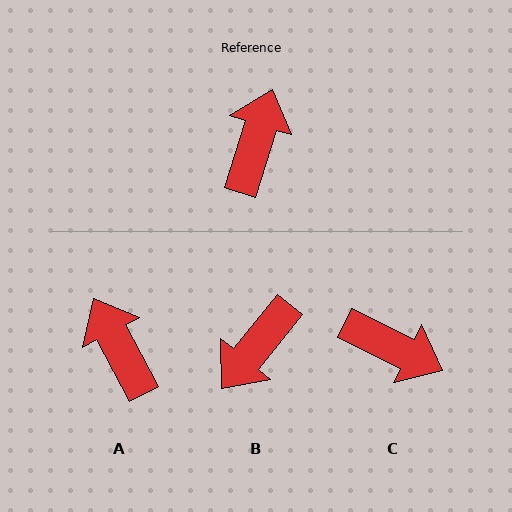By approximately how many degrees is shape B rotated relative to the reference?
Approximately 158 degrees counter-clockwise.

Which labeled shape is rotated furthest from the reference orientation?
B, about 158 degrees away.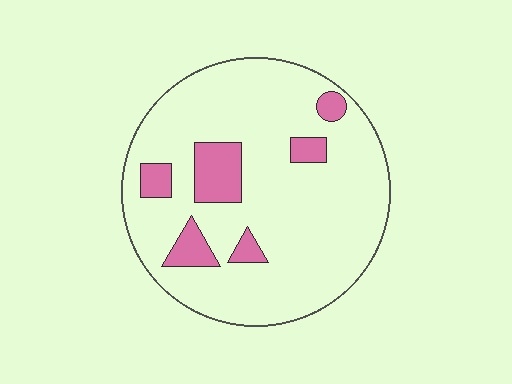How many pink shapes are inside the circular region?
6.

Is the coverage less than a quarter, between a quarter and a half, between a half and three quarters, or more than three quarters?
Less than a quarter.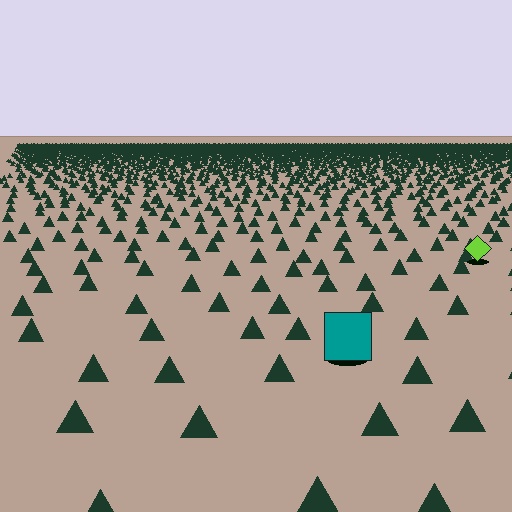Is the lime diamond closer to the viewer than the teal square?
No. The teal square is closer — you can tell from the texture gradient: the ground texture is coarser near it.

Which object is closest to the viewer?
The teal square is closest. The texture marks near it are larger and more spread out.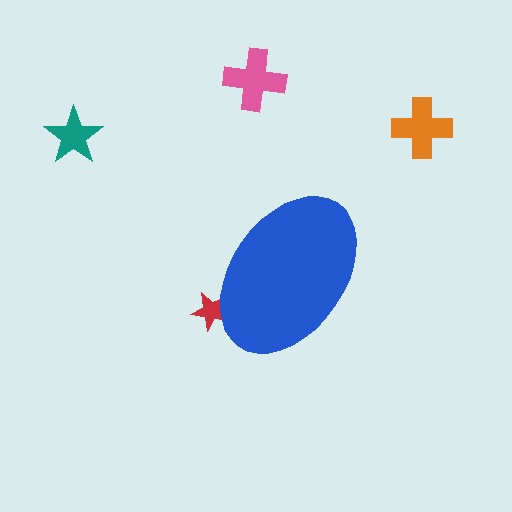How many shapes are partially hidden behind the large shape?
1 shape is partially hidden.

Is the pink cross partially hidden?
No, the pink cross is fully visible.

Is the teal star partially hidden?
No, the teal star is fully visible.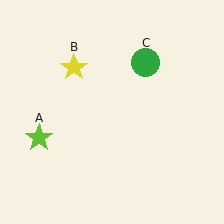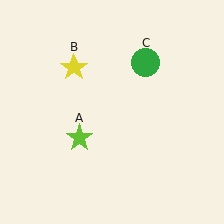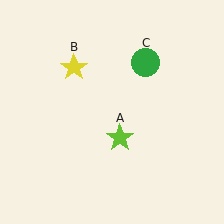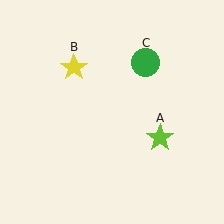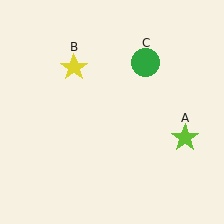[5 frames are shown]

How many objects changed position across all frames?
1 object changed position: lime star (object A).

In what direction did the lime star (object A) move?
The lime star (object A) moved right.